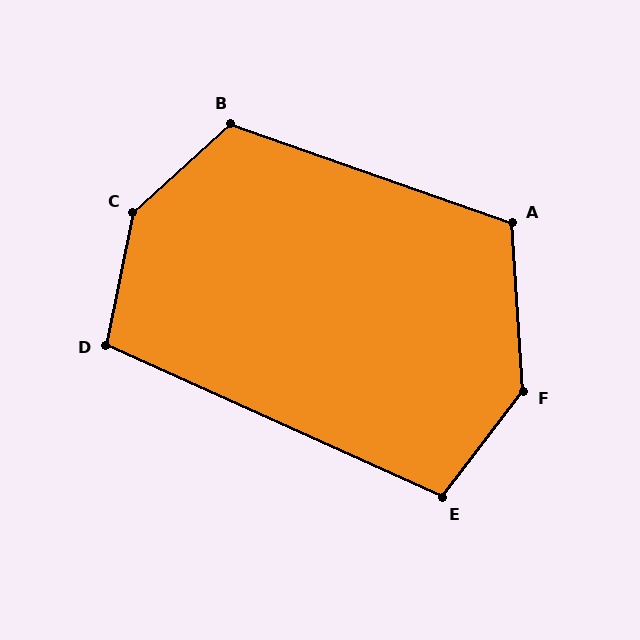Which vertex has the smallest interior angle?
D, at approximately 103 degrees.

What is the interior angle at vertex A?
Approximately 113 degrees (obtuse).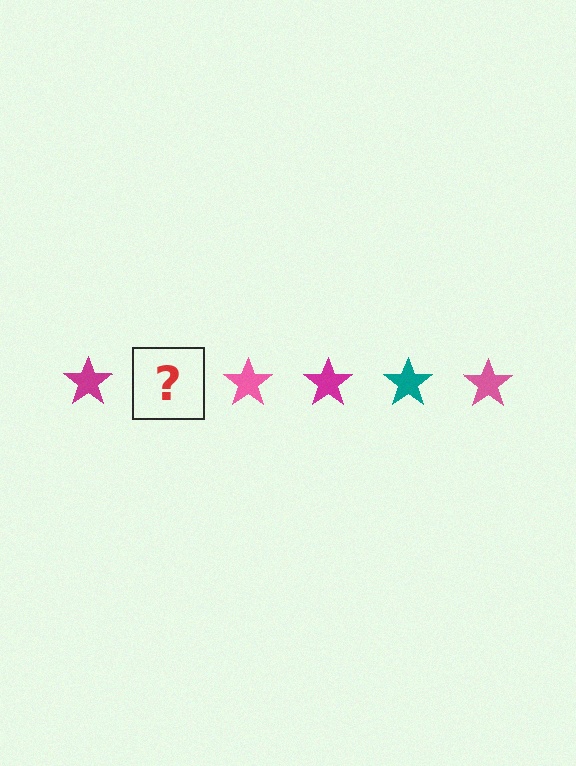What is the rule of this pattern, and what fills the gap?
The rule is that the pattern cycles through magenta, teal, pink stars. The gap should be filled with a teal star.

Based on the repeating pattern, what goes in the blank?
The blank should be a teal star.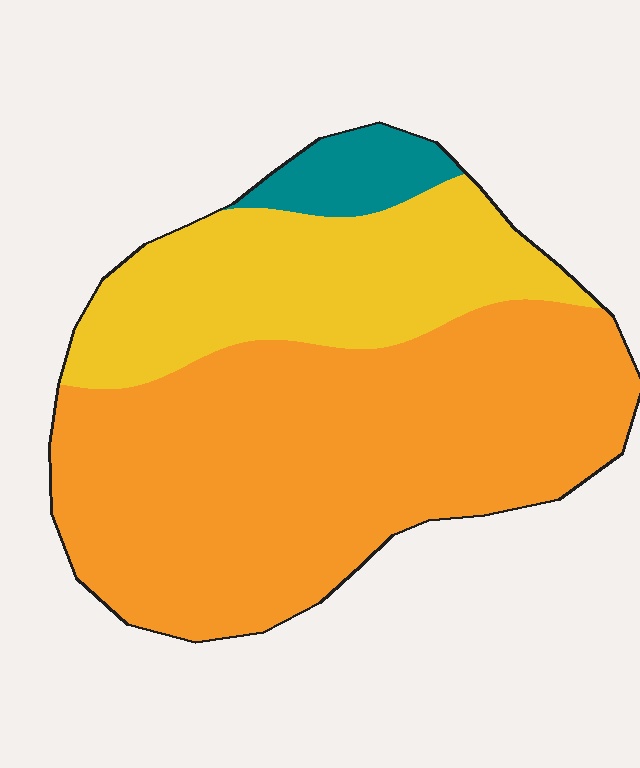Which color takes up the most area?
Orange, at roughly 65%.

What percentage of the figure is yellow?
Yellow takes up between a sixth and a third of the figure.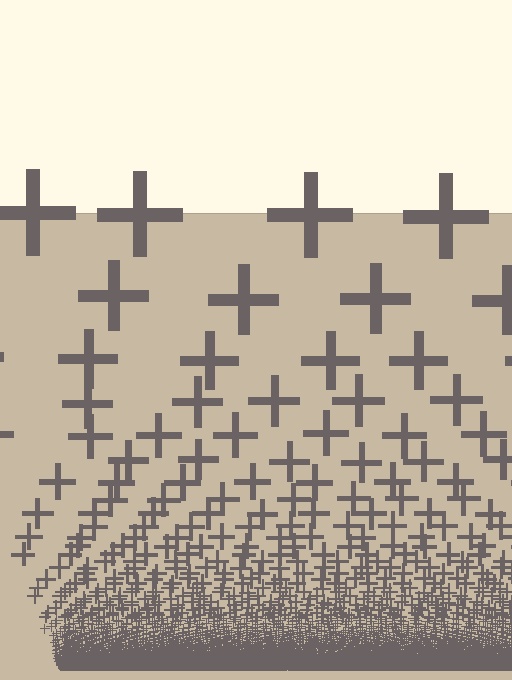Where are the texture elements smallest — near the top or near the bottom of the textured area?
Near the bottom.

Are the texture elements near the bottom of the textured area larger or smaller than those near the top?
Smaller. The gradient is inverted — elements near the bottom are smaller and denser.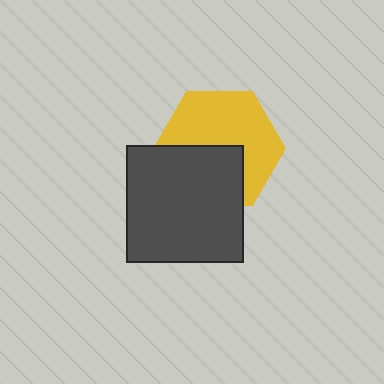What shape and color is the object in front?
The object in front is a dark gray square.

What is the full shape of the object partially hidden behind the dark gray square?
The partially hidden object is a yellow hexagon.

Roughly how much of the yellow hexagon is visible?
About half of it is visible (roughly 61%).